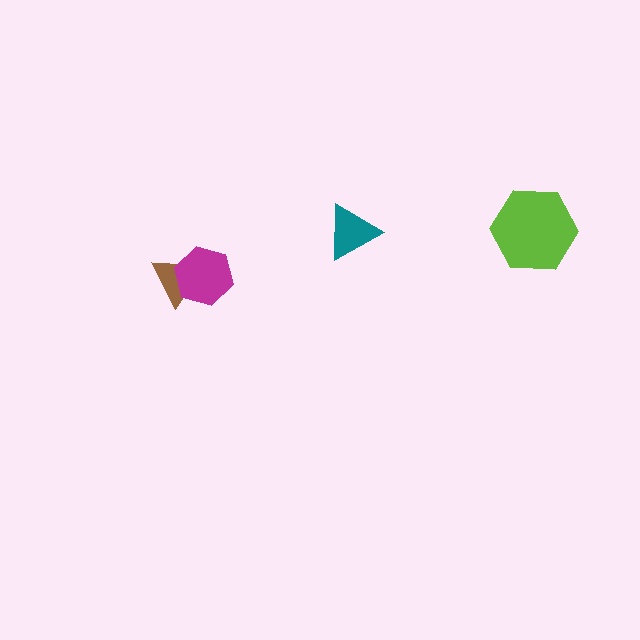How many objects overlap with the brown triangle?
1 object overlaps with the brown triangle.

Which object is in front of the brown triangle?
The magenta hexagon is in front of the brown triangle.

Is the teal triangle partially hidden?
No, no other shape covers it.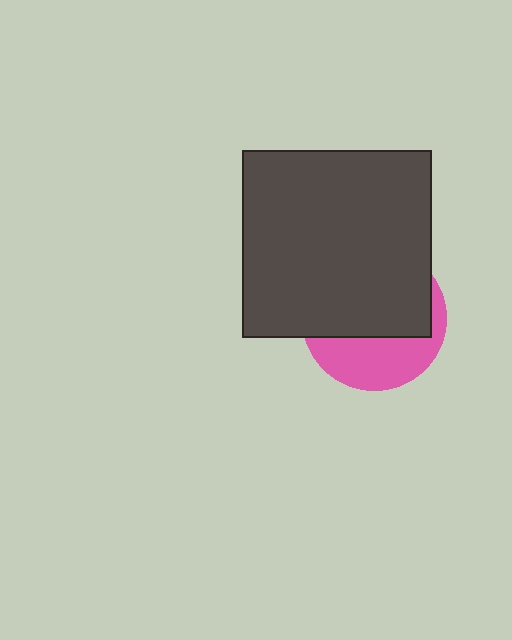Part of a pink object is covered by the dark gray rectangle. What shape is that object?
It is a circle.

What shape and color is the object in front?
The object in front is a dark gray rectangle.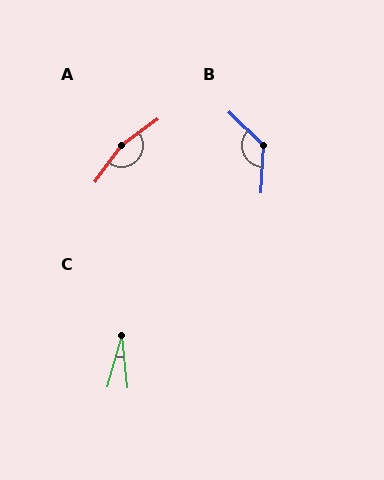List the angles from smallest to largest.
C (23°), B (131°), A (161°).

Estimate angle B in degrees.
Approximately 131 degrees.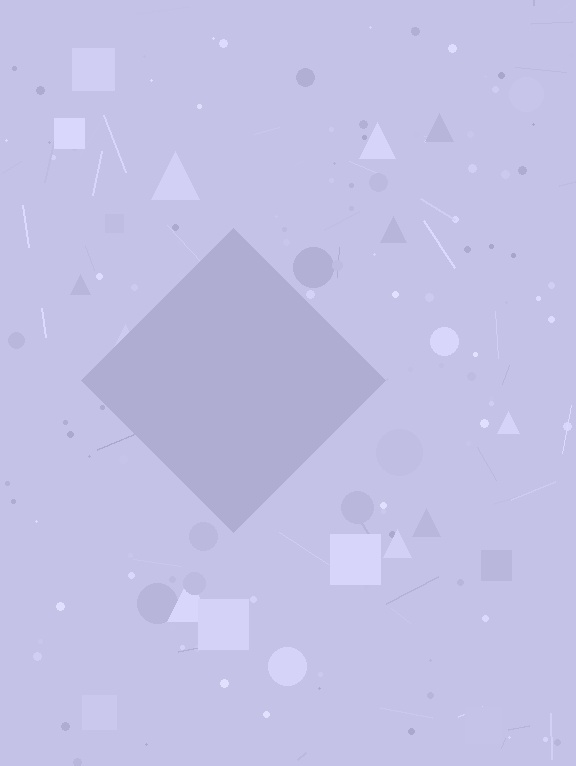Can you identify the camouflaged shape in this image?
The camouflaged shape is a diamond.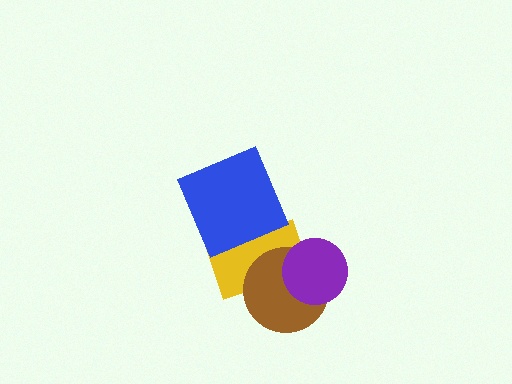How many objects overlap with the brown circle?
2 objects overlap with the brown circle.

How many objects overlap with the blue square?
1 object overlaps with the blue square.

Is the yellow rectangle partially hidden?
Yes, it is partially covered by another shape.